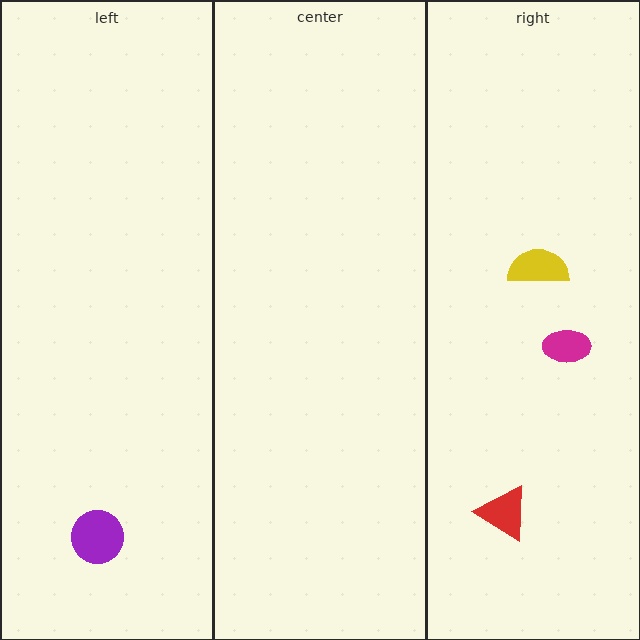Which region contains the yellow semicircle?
The right region.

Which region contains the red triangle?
The right region.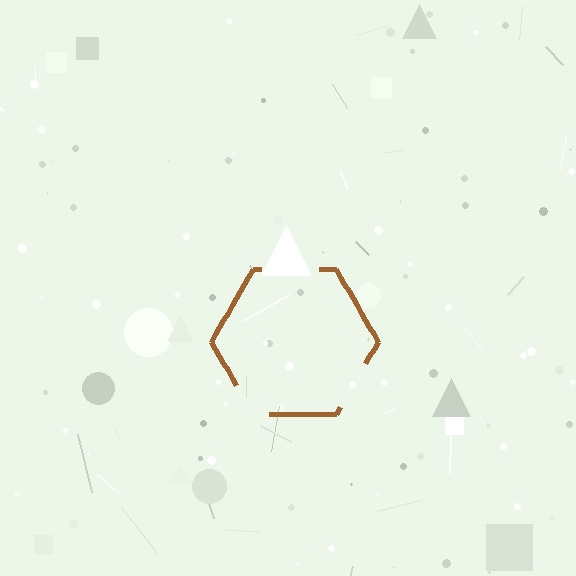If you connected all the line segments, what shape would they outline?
They would outline a hexagon.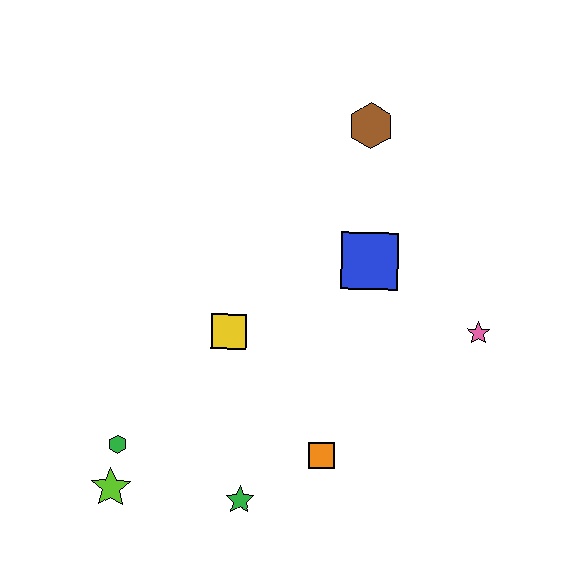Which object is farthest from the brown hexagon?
The lime star is farthest from the brown hexagon.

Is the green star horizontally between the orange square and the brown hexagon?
No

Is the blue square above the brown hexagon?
No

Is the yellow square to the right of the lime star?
Yes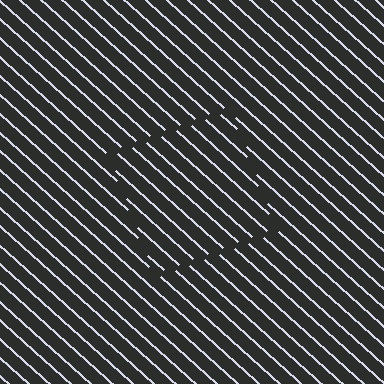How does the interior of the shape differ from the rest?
The interior of the shape contains the same grating, shifted by half a period — the contour is defined by the phase discontinuity where line-ends from the inner and outer gratings abut.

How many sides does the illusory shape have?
4 sides — the line-ends trace a square.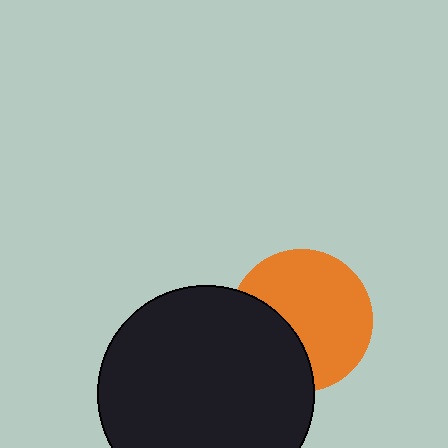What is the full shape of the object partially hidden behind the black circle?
The partially hidden object is an orange circle.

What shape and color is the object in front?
The object in front is a black circle.